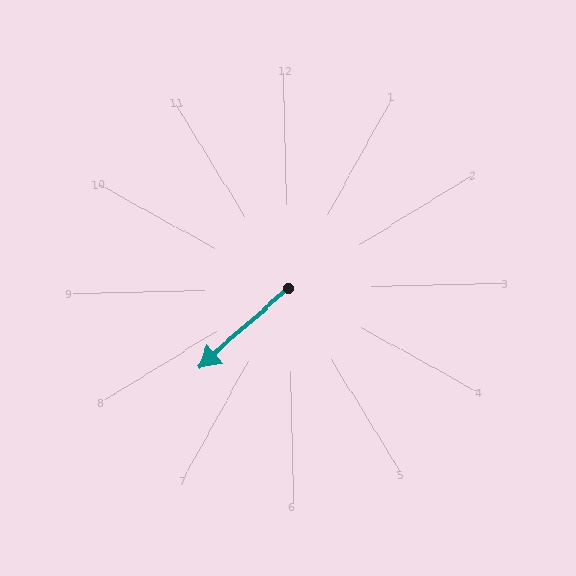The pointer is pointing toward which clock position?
Roughly 8 o'clock.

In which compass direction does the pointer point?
Southwest.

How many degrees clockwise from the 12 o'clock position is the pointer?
Approximately 230 degrees.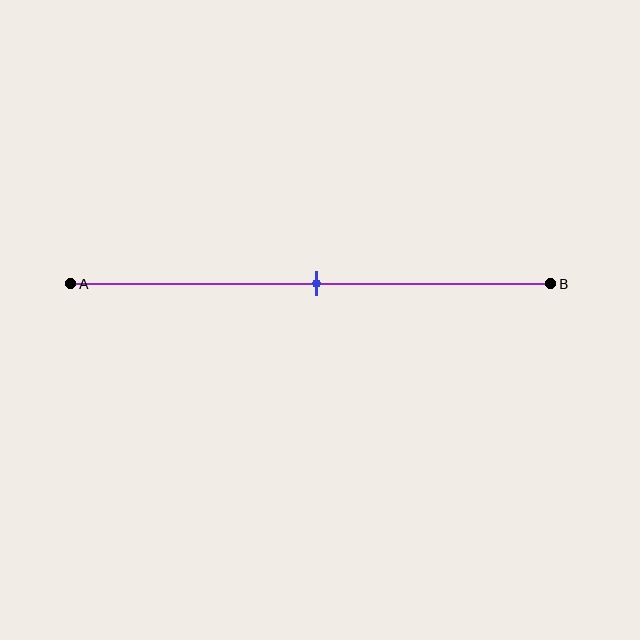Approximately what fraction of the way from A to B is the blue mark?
The blue mark is approximately 50% of the way from A to B.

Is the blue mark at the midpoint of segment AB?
Yes, the mark is approximately at the midpoint.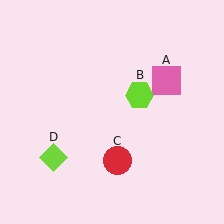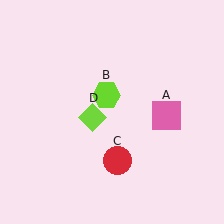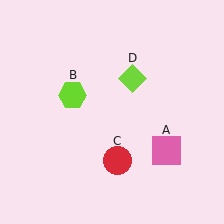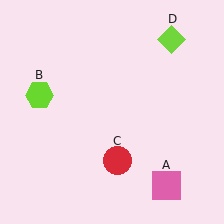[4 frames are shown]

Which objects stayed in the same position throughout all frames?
Red circle (object C) remained stationary.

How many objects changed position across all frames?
3 objects changed position: pink square (object A), lime hexagon (object B), lime diamond (object D).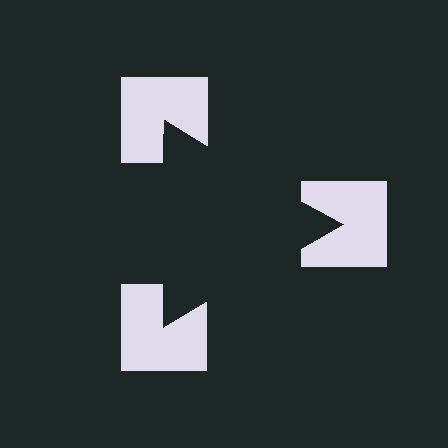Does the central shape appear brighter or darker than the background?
It typically appears slightly darker than the background, even though no actual brightness change is drawn.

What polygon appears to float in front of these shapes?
An illusory triangle — its edges are inferred from the aligned wedge cuts in the notched squares, not physically drawn.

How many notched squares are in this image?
There are 3 — one at each vertex of the illusory triangle.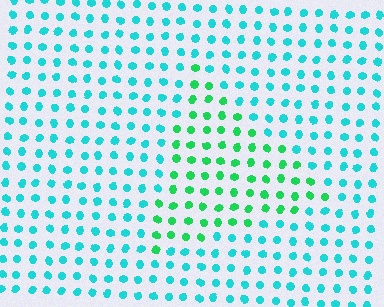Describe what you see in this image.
The image is filled with small cyan elements in a uniform arrangement. A triangle-shaped region is visible where the elements are tinted to a slightly different hue, forming a subtle color boundary.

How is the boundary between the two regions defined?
The boundary is defined purely by a slight shift in hue (about 41 degrees). Spacing, size, and orientation are identical on both sides.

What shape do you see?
I see a triangle.